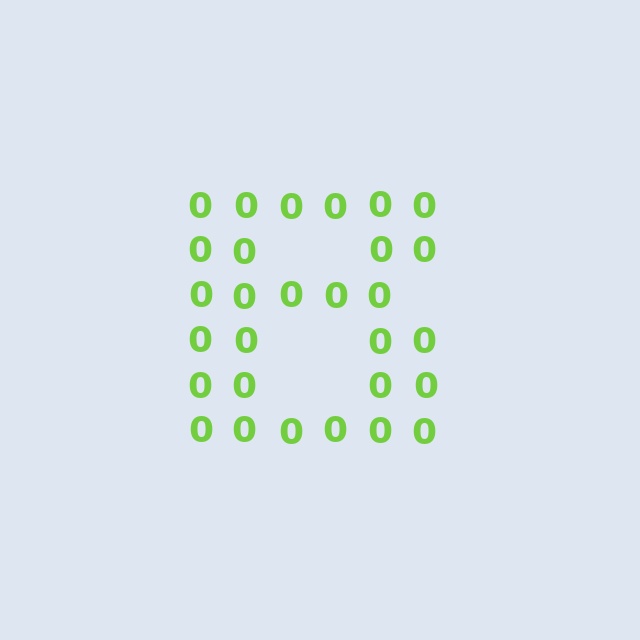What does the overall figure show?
The overall figure shows the letter B.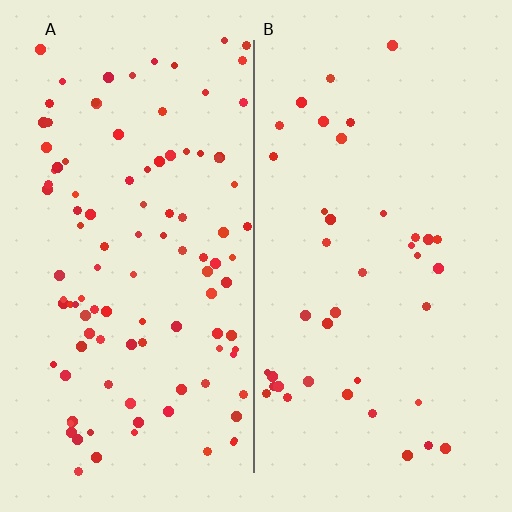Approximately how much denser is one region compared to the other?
Approximately 2.7× — region A over region B.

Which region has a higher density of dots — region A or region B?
A (the left).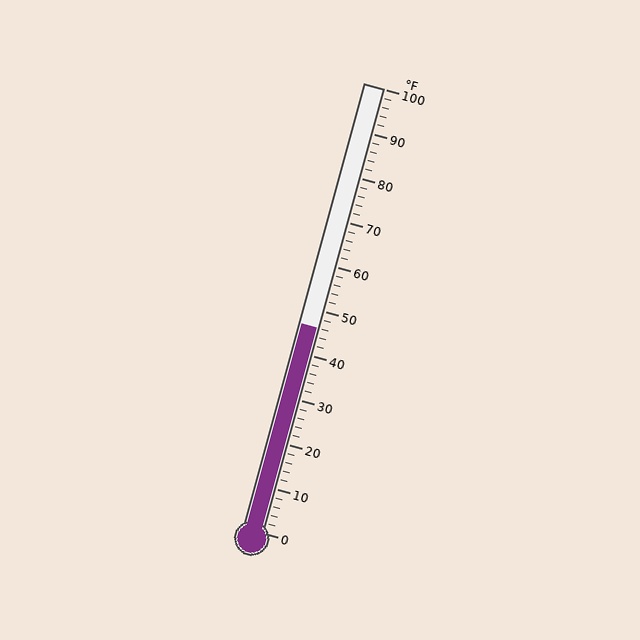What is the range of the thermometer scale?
The thermometer scale ranges from 0°F to 100°F.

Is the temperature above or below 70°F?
The temperature is below 70°F.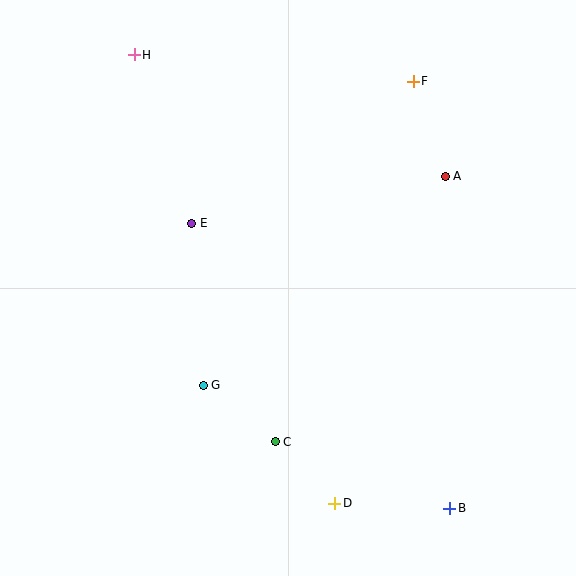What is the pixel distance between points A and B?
The distance between A and B is 332 pixels.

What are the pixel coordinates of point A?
Point A is at (445, 176).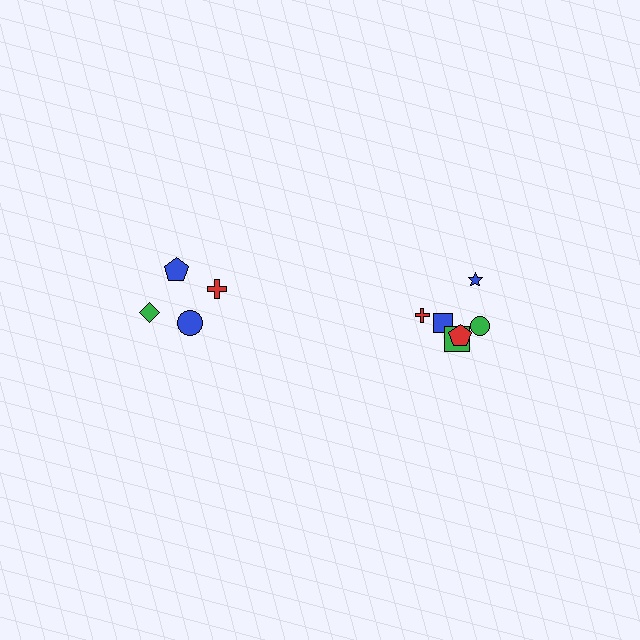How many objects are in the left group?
There are 4 objects.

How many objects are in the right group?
There are 6 objects.